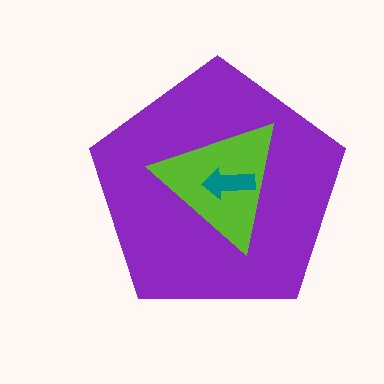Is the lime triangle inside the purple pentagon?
Yes.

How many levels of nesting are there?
3.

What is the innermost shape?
The teal arrow.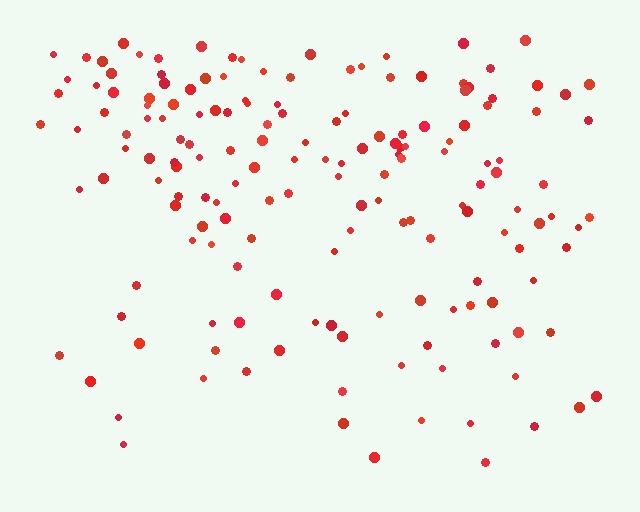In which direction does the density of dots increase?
From bottom to top, with the top side densest.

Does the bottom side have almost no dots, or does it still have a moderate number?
Still a moderate number, just noticeably fewer than the top.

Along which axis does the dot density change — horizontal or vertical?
Vertical.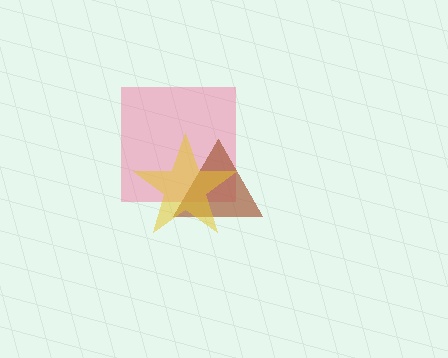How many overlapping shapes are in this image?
There are 3 overlapping shapes in the image.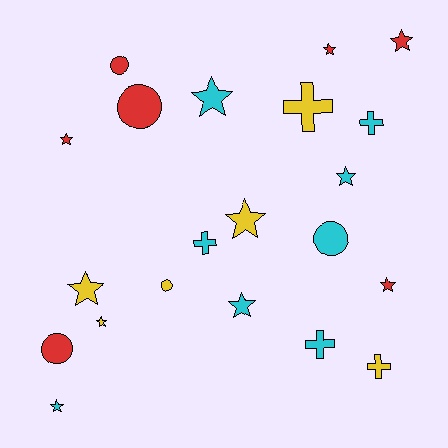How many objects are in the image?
There are 21 objects.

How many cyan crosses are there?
There are 3 cyan crosses.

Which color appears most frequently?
Cyan, with 8 objects.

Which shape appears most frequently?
Star, with 11 objects.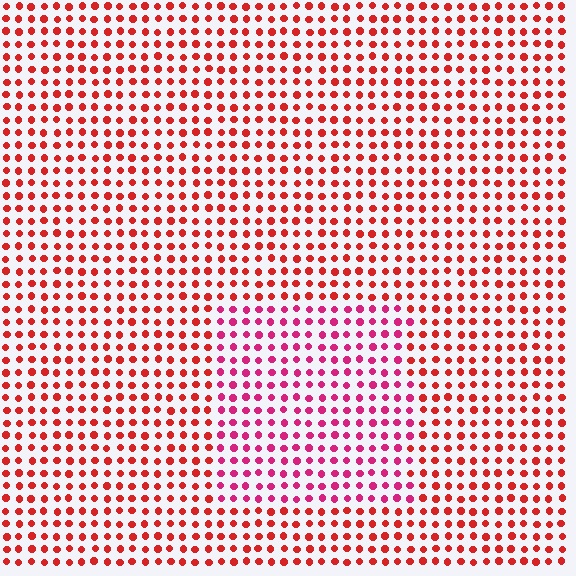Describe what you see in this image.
The image is filled with small red elements in a uniform arrangement. A rectangle-shaped region is visible where the elements are tinted to a slightly different hue, forming a subtle color boundary.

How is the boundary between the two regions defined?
The boundary is defined purely by a slight shift in hue (about 30 degrees). Spacing, size, and orientation are identical on both sides.